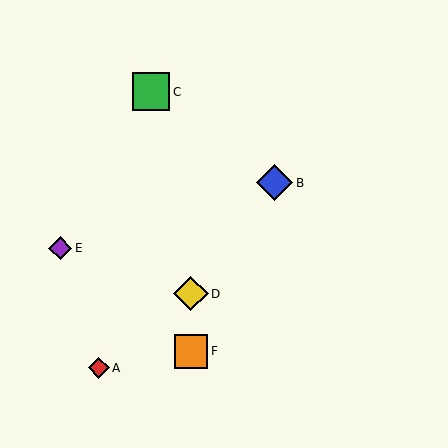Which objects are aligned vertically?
Objects D, F are aligned vertically.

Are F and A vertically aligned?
No, F is at x≈191 and A is at x≈99.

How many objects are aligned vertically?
2 objects (D, F) are aligned vertically.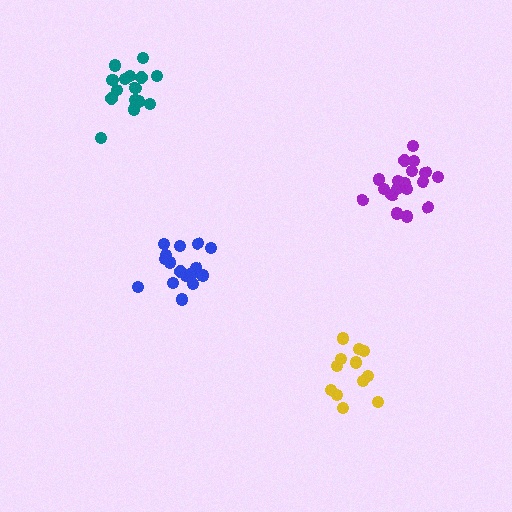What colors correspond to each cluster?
The clusters are colored: teal, yellow, purple, blue.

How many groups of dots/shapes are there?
There are 4 groups.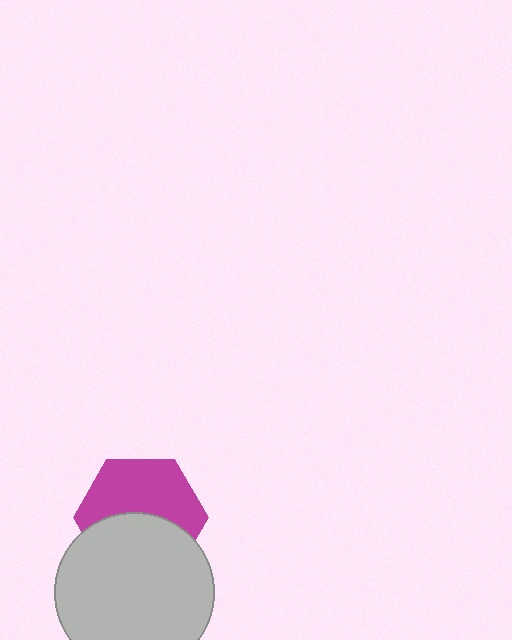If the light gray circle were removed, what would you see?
You would see the complete magenta hexagon.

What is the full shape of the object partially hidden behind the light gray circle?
The partially hidden object is a magenta hexagon.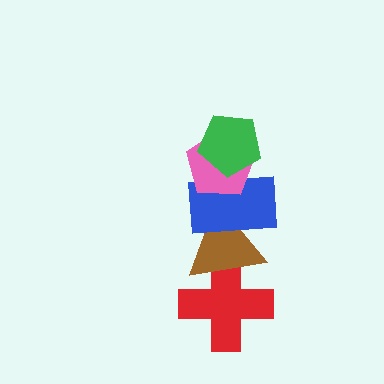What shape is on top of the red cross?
The brown triangle is on top of the red cross.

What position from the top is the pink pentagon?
The pink pentagon is 2nd from the top.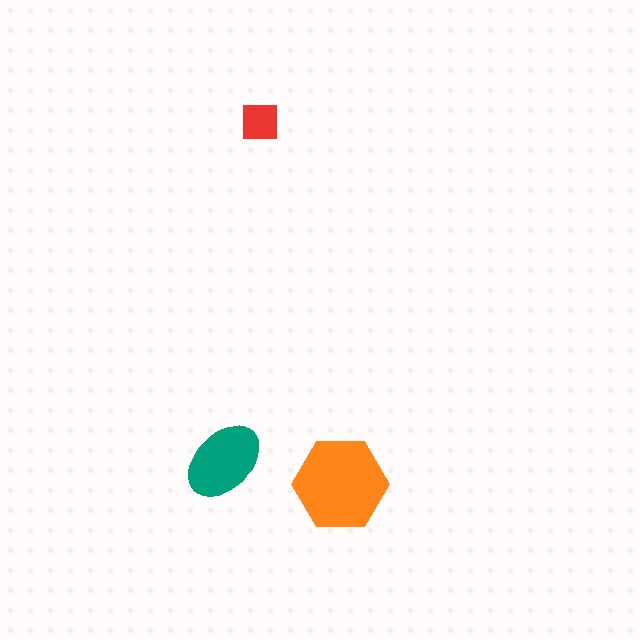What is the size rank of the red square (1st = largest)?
3rd.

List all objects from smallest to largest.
The red square, the teal ellipse, the orange hexagon.